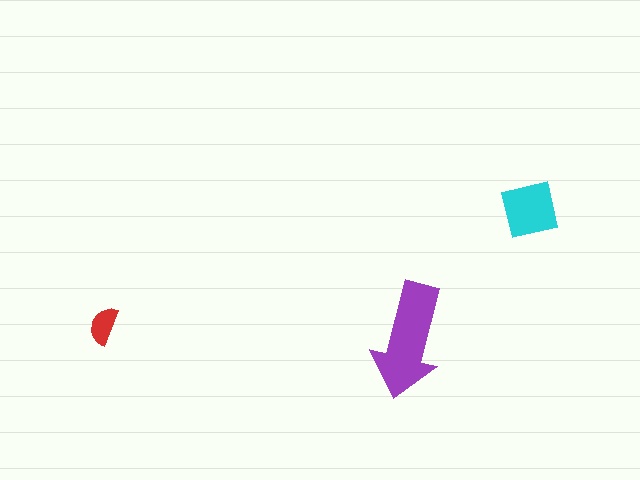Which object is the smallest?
The red semicircle.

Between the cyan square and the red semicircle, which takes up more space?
The cyan square.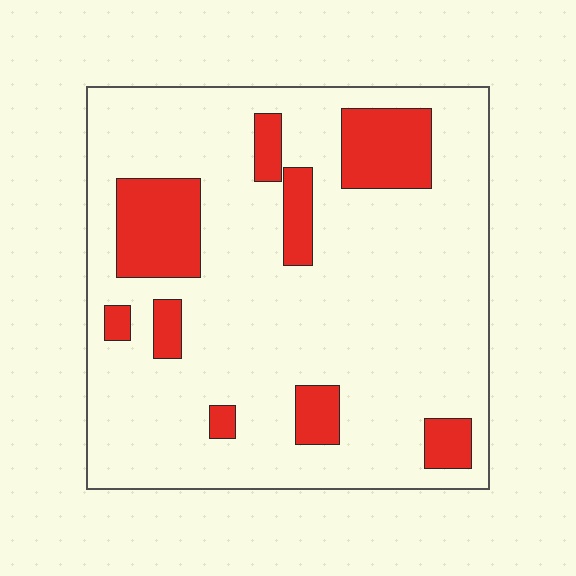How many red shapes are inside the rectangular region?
9.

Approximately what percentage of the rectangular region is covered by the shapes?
Approximately 20%.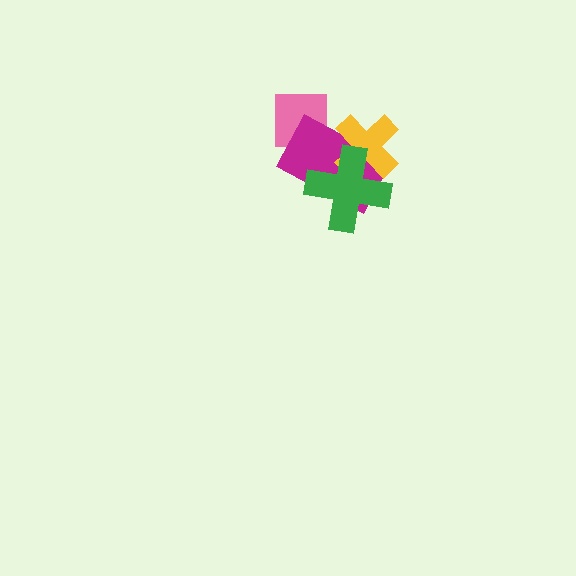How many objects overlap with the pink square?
1 object overlaps with the pink square.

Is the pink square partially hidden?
Yes, it is partially covered by another shape.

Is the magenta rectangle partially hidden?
Yes, it is partially covered by another shape.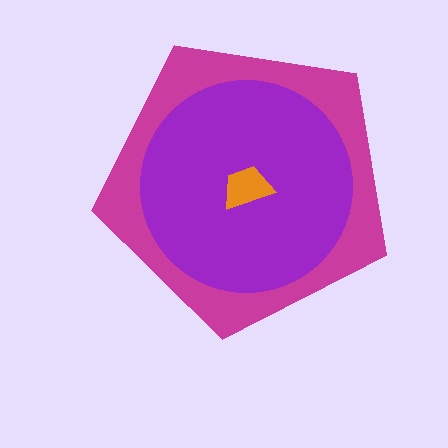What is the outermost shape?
The magenta pentagon.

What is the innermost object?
The orange trapezoid.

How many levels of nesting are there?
3.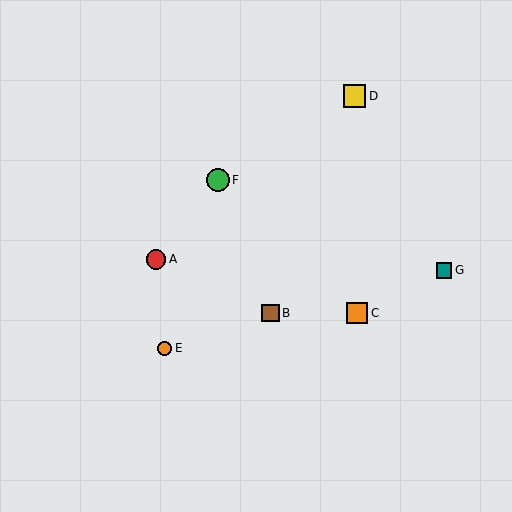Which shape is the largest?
The yellow square (labeled D) is the largest.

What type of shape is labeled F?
Shape F is a green circle.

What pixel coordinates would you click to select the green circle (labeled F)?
Click at (218, 180) to select the green circle F.